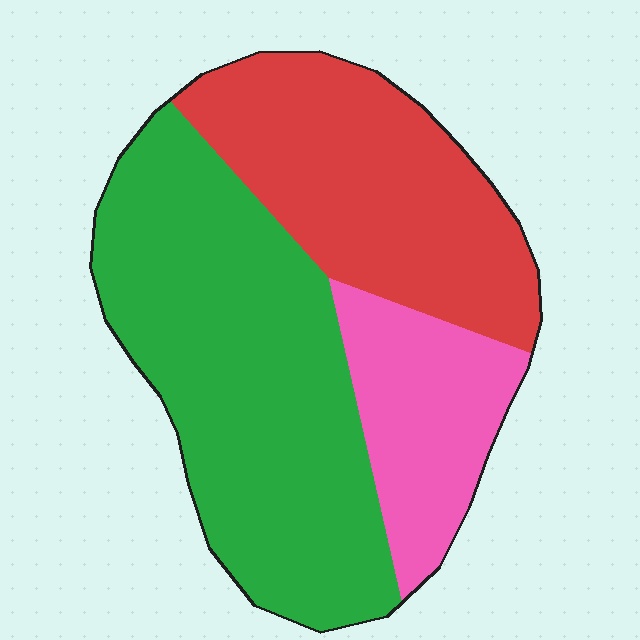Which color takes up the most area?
Green, at roughly 50%.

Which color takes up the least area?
Pink, at roughly 20%.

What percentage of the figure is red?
Red takes up between a quarter and a half of the figure.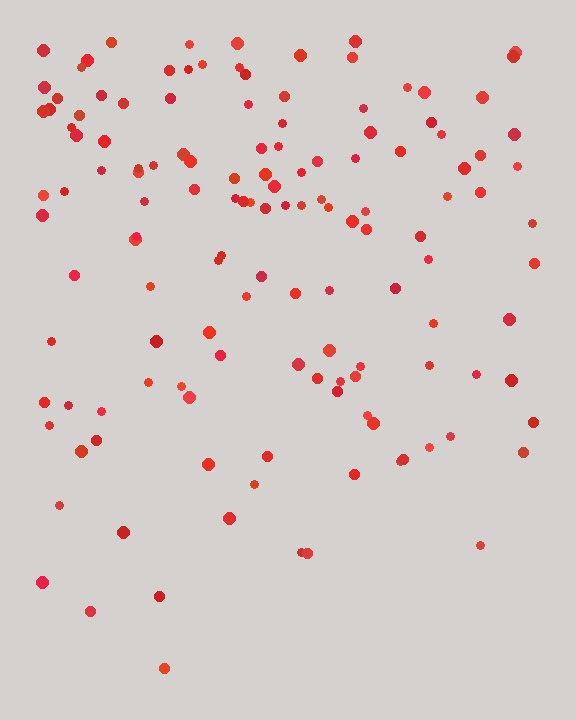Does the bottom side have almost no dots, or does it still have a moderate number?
Still a moderate number, just noticeably fewer than the top.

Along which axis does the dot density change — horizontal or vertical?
Vertical.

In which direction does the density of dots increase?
From bottom to top, with the top side densest.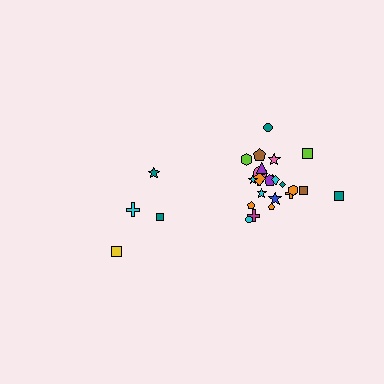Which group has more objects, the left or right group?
The right group.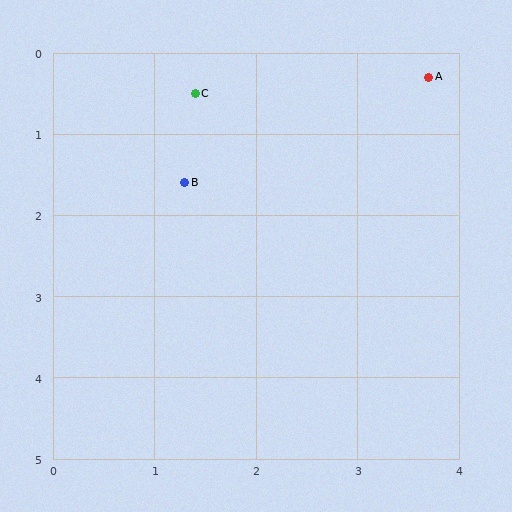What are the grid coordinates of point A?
Point A is at approximately (3.7, 0.3).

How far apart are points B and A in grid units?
Points B and A are about 2.7 grid units apart.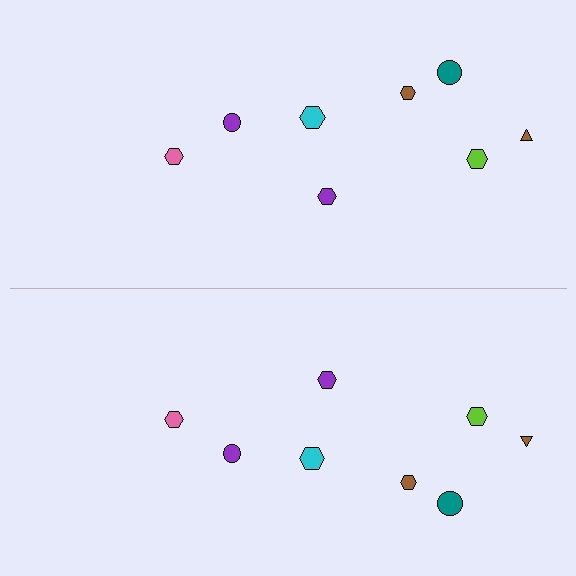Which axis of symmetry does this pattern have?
The pattern has a horizontal axis of symmetry running through the center of the image.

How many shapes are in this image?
There are 16 shapes in this image.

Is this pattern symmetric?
Yes, this pattern has bilateral (reflection) symmetry.